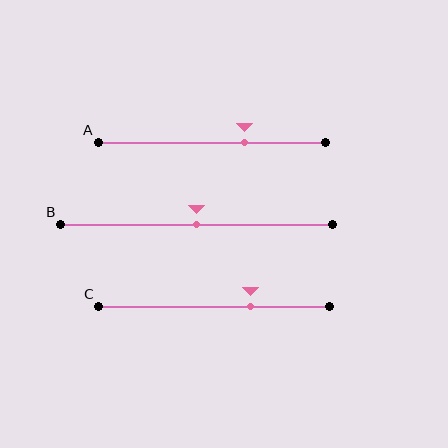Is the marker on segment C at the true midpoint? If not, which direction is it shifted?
No, the marker on segment C is shifted to the right by about 16% of the segment length.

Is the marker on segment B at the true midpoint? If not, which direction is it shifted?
Yes, the marker on segment B is at the true midpoint.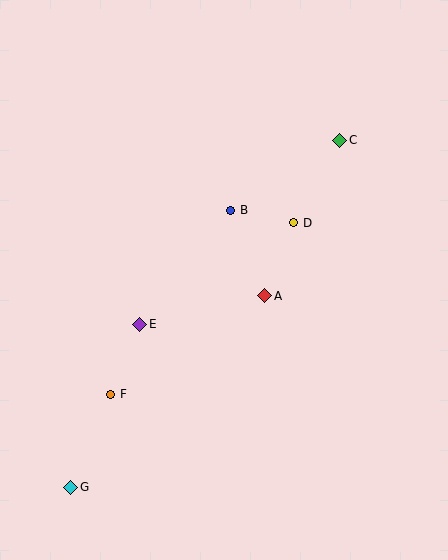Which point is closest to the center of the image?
Point A at (265, 296) is closest to the center.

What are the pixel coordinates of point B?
Point B is at (231, 210).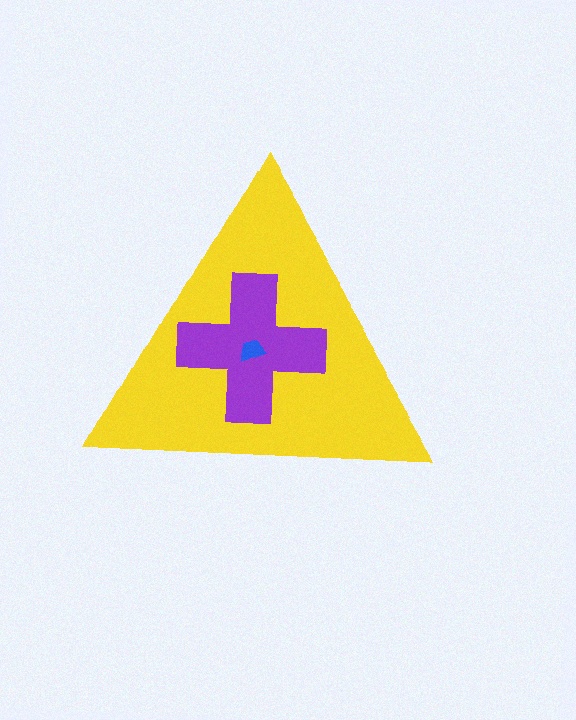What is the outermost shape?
The yellow triangle.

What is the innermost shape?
The blue trapezoid.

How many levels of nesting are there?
3.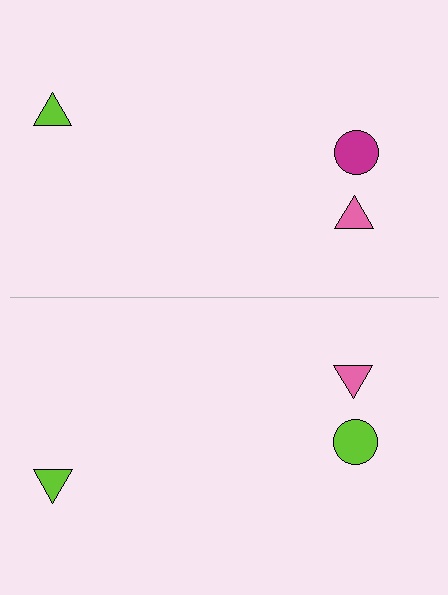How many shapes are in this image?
There are 6 shapes in this image.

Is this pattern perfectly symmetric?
No, the pattern is not perfectly symmetric. The lime circle on the bottom side breaks the symmetry — its mirror counterpart is magenta.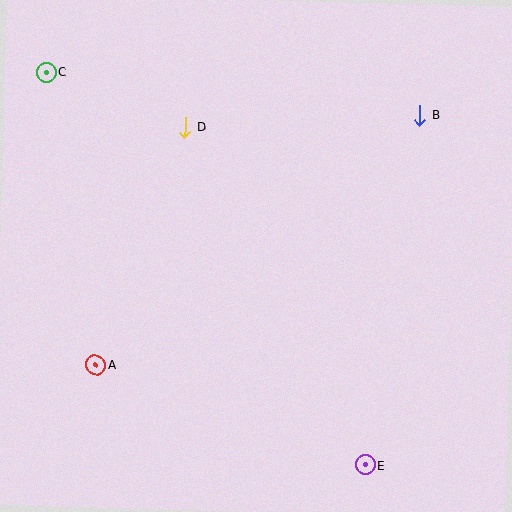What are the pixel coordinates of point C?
Point C is at (46, 72).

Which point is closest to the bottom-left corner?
Point A is closest to the bottom-left corner.